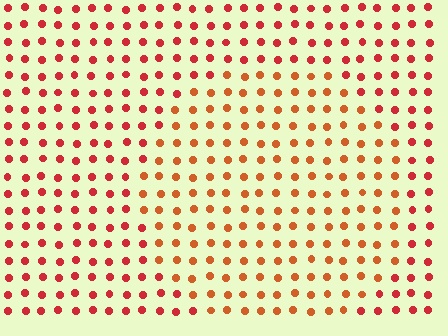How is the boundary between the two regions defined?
The boundary is defined purely by a slight shift in hue (about 24 degrees). Spacing, size, and orientation are identical on both sides.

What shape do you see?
I see a circle.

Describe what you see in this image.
The image is filled with small red elements in a uniform arrangement. A circle-shaped region is visible where the elements are tinted to a slightly different hue, forming a subtle color boundary.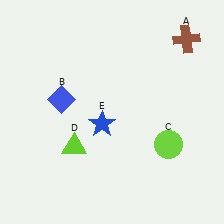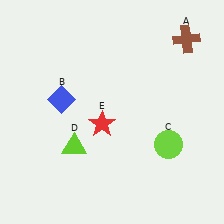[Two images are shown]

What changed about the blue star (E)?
In Image 1, E is blue. In Image 2, it changed to red.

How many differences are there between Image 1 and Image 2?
There is 1 difference between the two images.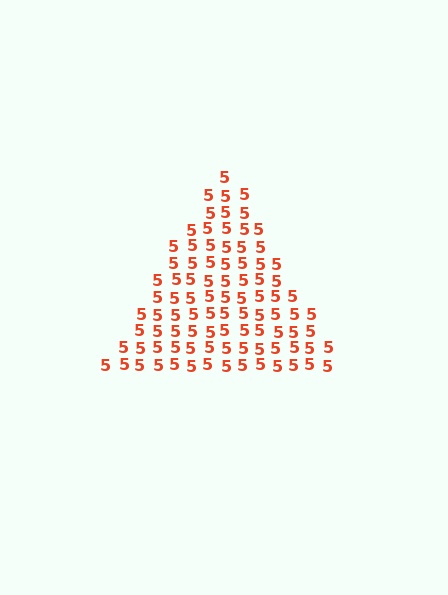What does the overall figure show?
The overall figure shows a triangle.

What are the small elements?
The small elements are digit 5's.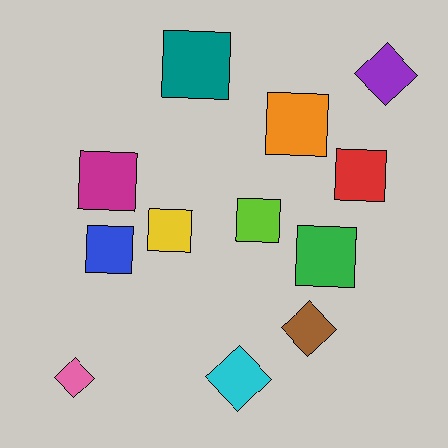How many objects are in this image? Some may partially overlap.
There are 12 objects.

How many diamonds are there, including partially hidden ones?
There are 4 diamonds.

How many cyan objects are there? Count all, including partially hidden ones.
There is 1 cyan object.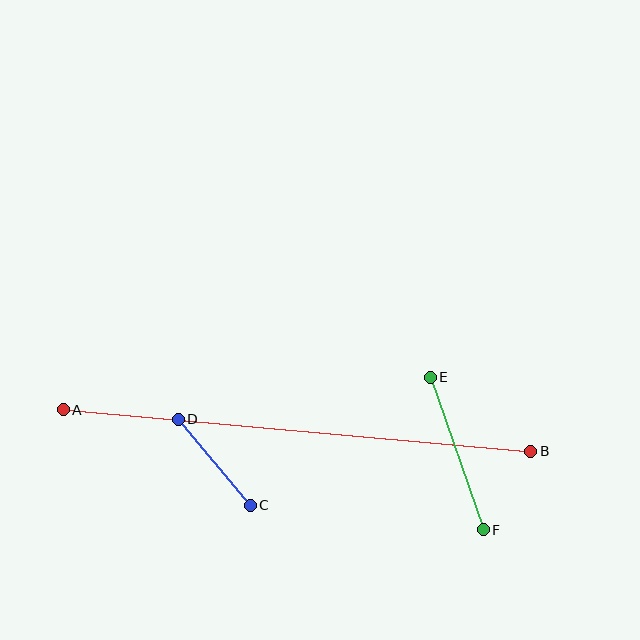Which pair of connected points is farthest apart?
Points A and B are farthest apart.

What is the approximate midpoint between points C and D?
The midpoint is at approximately (214, 462) pixels.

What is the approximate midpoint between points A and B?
The midpoint is at approximately (297, 431) pixels.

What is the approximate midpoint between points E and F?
The midpoint is at approximately (457, 453) pixels.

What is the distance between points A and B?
The distance is approximately 469 pixels.